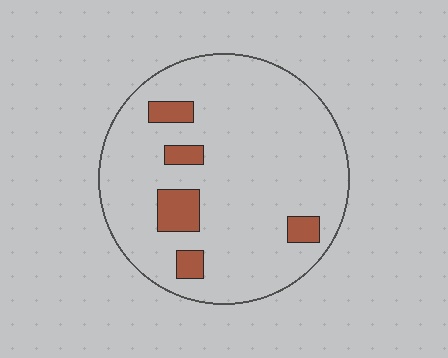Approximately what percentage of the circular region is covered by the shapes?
Approximately 10%.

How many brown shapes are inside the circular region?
5.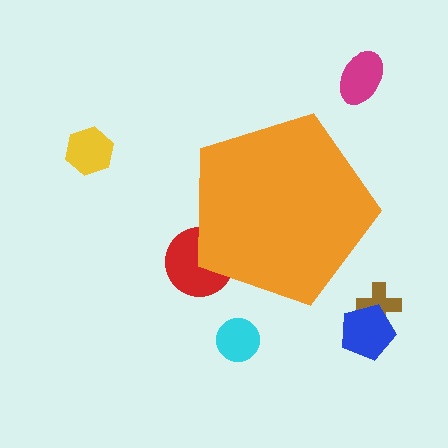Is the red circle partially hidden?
Yes, the red circle is partially hidden behind the orange pentagon.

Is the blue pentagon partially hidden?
No, the blue pentagon is fully visible.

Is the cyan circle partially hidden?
No, the cyan circle is fully visible.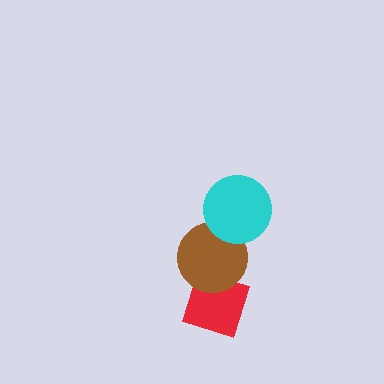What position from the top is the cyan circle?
The cyan circle is 1st from the top.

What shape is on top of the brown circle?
The cyan circle is on top of the brown circle.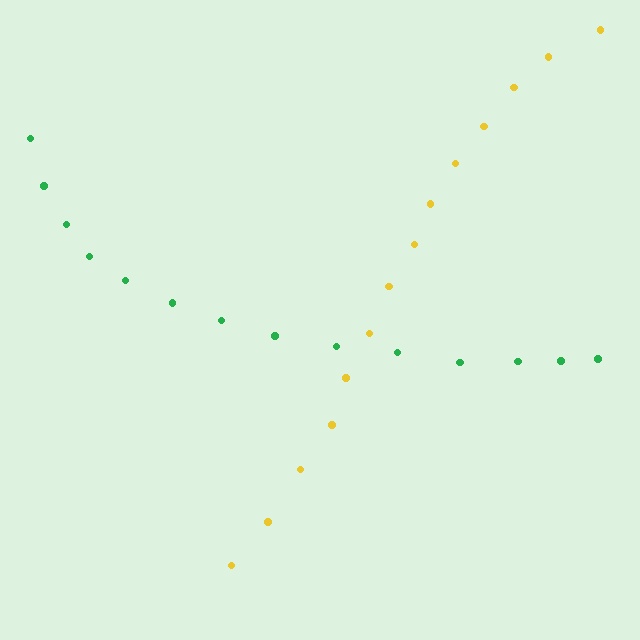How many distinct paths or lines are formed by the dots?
There are 2 distinct paths.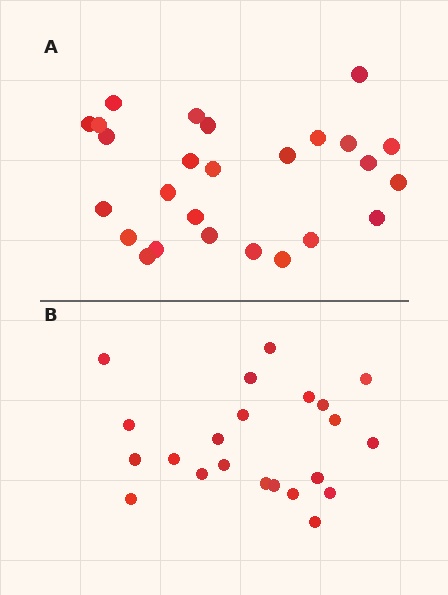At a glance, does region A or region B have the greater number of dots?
Region A (the top region) has more dots.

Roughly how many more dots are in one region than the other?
Region A has about 4 more dots than region B.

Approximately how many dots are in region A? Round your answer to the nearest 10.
About 30 dots. (The exact count is 26, which rounds to 30.)